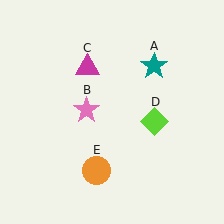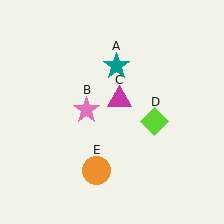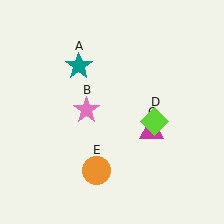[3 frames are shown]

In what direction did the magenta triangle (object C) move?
The magenta triangle (object C) moved down and to the right.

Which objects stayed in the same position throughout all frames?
Pink star (object B) and lime diamond (object D) and orange circle (object E) remained stationary.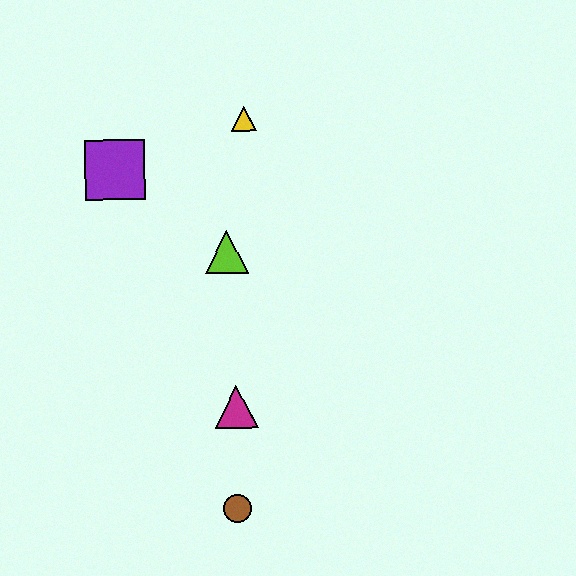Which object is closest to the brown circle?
The magenta triangle is closest to the brown circle.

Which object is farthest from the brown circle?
The yellow triangle is farthest from the brown circle.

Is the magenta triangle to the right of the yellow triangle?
No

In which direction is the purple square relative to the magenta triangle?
The purple square is above the magenta triangle.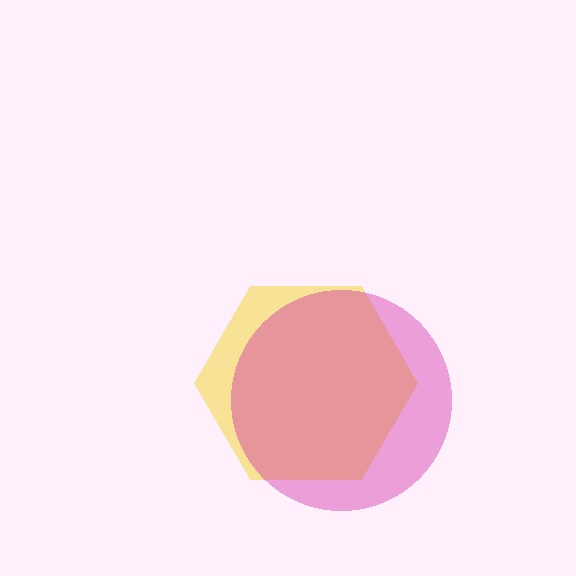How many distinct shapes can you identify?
There are 2 distinct shapes: a yellow hexagon, a magenta circle.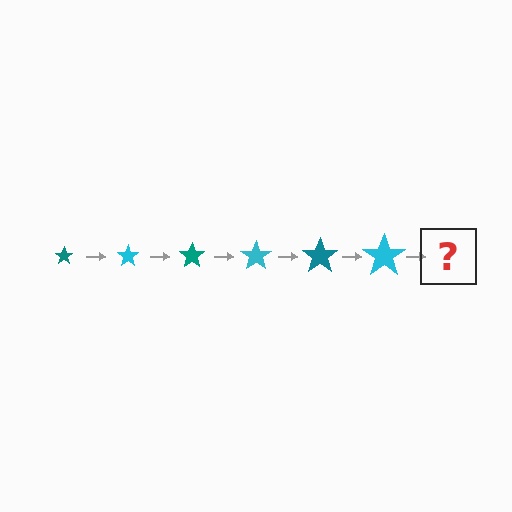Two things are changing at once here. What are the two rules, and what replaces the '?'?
The two rules are that the star grows larger each step and the color cycles through teal and cyan. The '?' should be a teal star, larger than the previous one.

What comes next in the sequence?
The next element should be a teal star, larger than the previous one.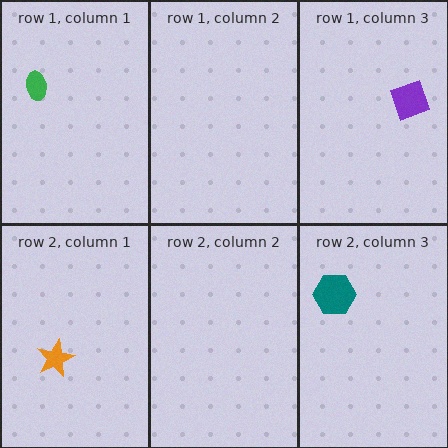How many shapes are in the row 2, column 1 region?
1.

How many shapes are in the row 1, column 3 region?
1.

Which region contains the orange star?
The row 2, column 1 region.